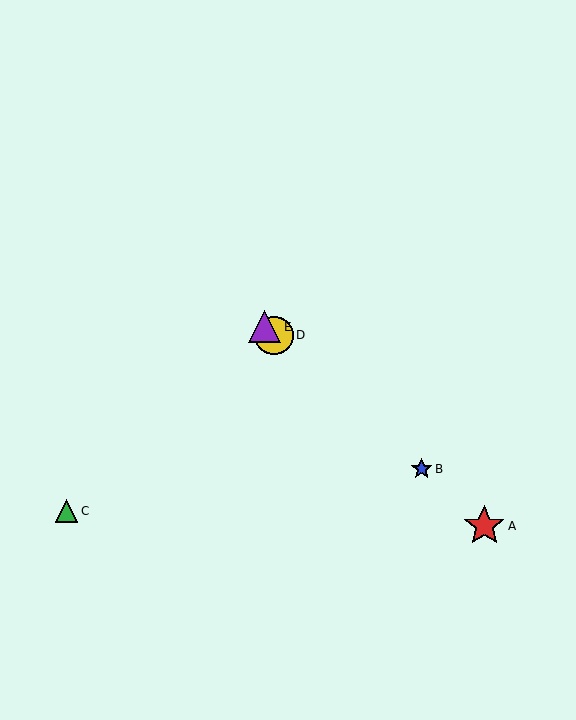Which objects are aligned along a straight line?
Objects A, B, D, E are aligned along a straight line.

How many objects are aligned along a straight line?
4 objects (A, B, D, E) are aligned along a straight line.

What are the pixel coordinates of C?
Object C is at (67, 511).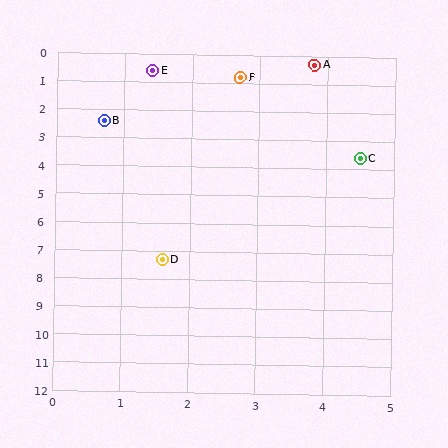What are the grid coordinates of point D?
Point D is at approximately (1.6, 7.3).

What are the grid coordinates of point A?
Point A is at approximately (3.8, 0.3).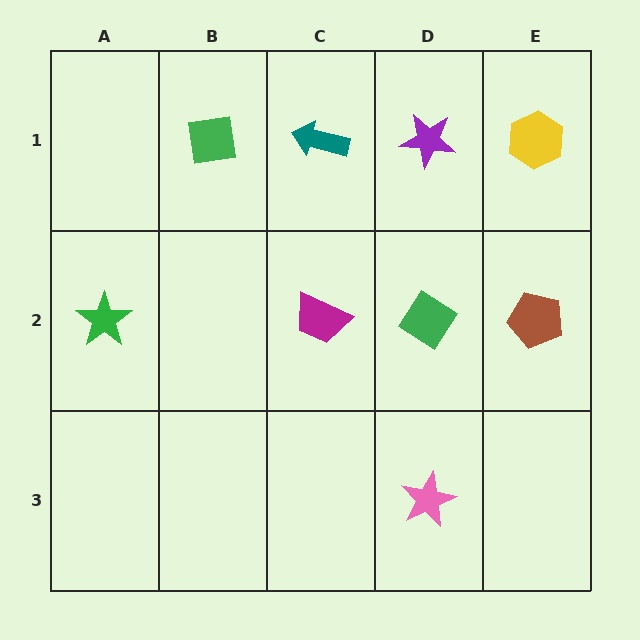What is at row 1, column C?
A teal arrow.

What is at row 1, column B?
A green square.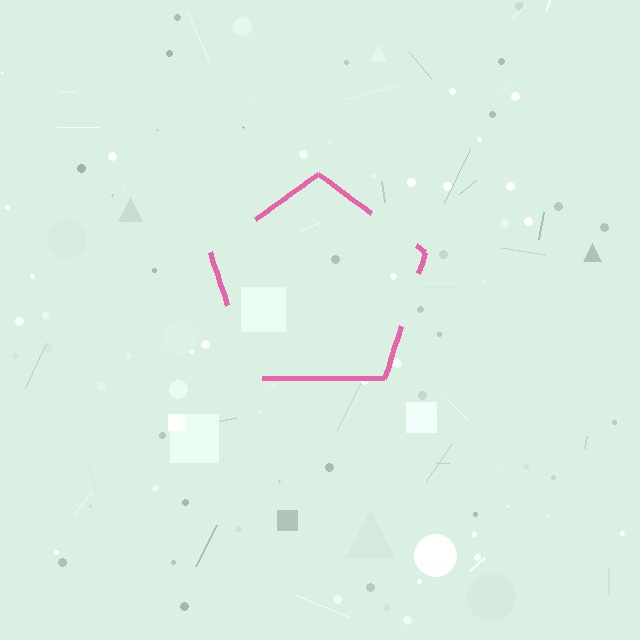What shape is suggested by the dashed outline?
The dashed outline suggests a pentagon.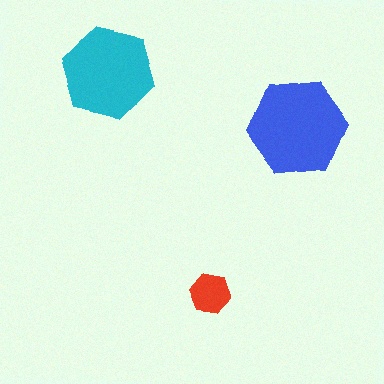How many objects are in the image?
There are 3 objects in the image.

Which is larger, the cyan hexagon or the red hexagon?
The cyan one.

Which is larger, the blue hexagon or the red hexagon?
The blue one.